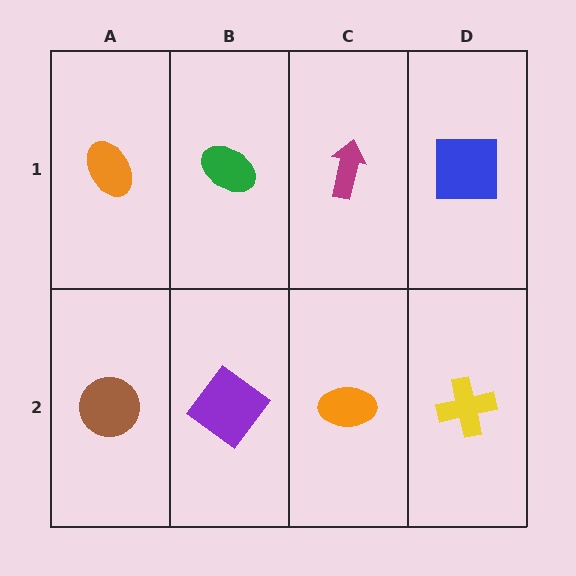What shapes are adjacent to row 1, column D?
A yellow cross (row 2, column D), a magenta arrow (row 1, column C).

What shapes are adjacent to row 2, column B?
A green ellipse (row 1, column B), a brown circle (row 2, column A), an orange ellipse (row 2, column C).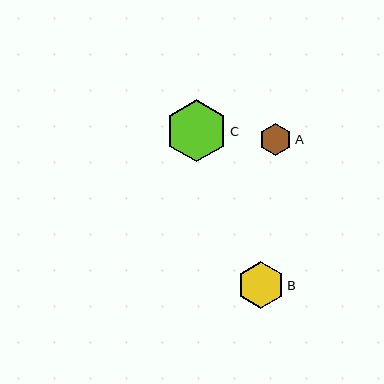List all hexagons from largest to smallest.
From largest to smallest: C, B, A.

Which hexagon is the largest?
Hexagon C is the largest with a size of approximately 62 pixels.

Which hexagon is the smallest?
Hexagon A is the smallest with a size of approximately 33 pixels.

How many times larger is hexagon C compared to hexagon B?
Hexagon C is approximately 1.3 times the size of hexagon B.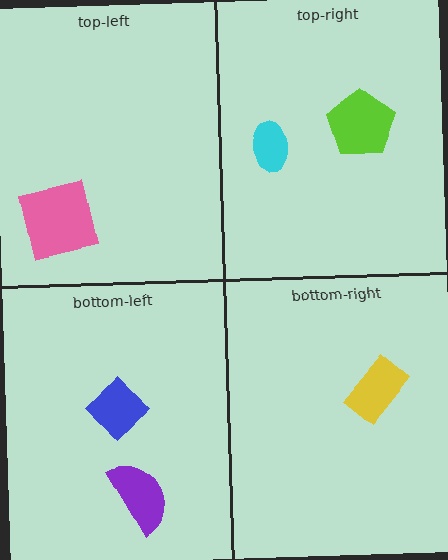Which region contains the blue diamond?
The bottom-left region.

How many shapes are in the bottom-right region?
1.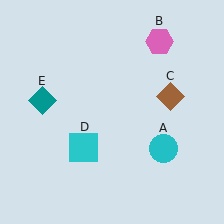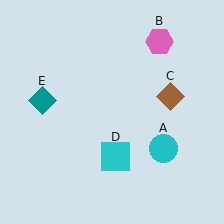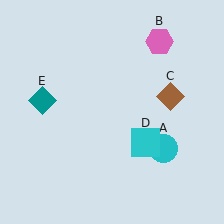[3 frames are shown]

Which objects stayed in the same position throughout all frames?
Cyan circle (object A) and pink hexagon (object B) and brown diamond (object C) and teal diamond (object E) remained stationary.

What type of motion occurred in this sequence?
The cyan square (object D) rotated counterclockwise around the center of the scene.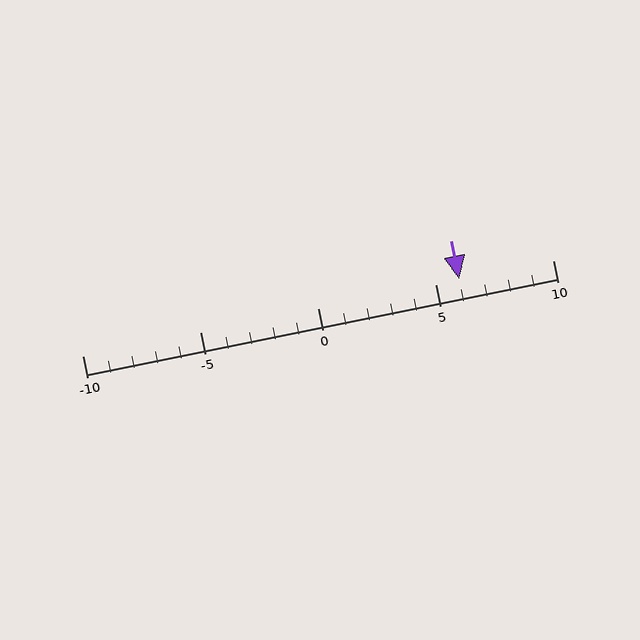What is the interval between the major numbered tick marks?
The major tick marks are spaced 5 units apart.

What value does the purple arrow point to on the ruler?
The purple arrow points to approximately 6.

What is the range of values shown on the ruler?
The ruler shows values from -10 to 10.